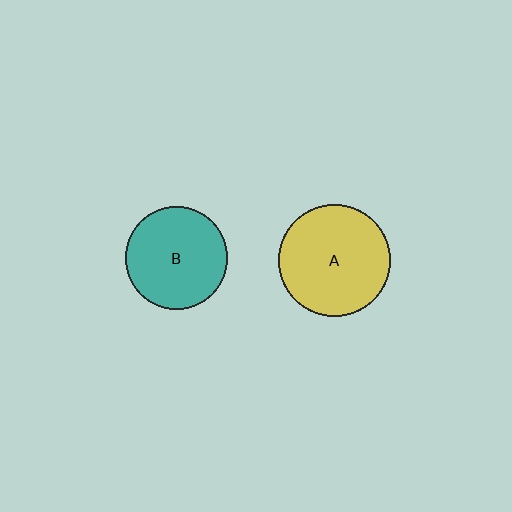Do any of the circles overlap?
No, none of the circles overlap.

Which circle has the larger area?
Circle A (yellow).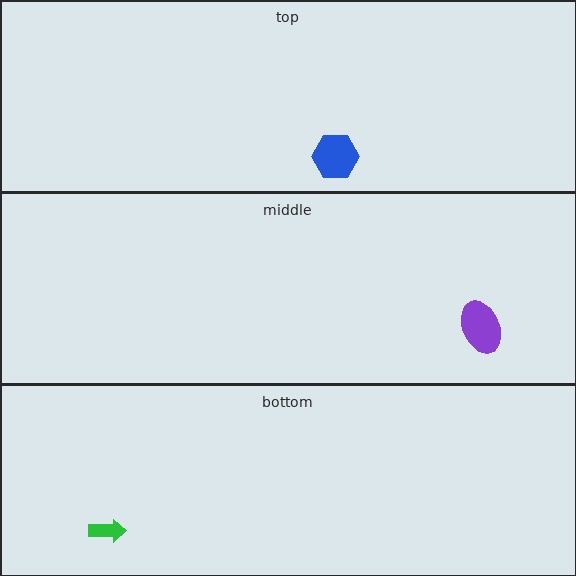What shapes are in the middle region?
The purple ellipse.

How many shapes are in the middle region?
1.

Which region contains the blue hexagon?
The top region.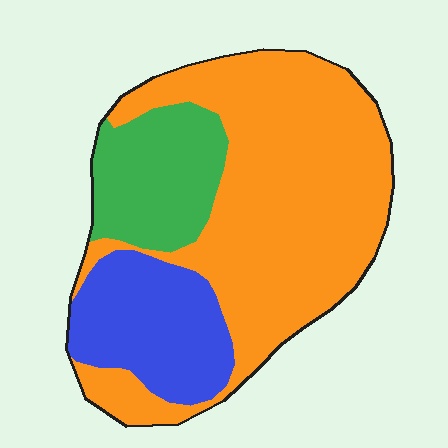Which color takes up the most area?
Orange, at roughly 60%.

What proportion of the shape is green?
Green covers roughly 20% of the shape.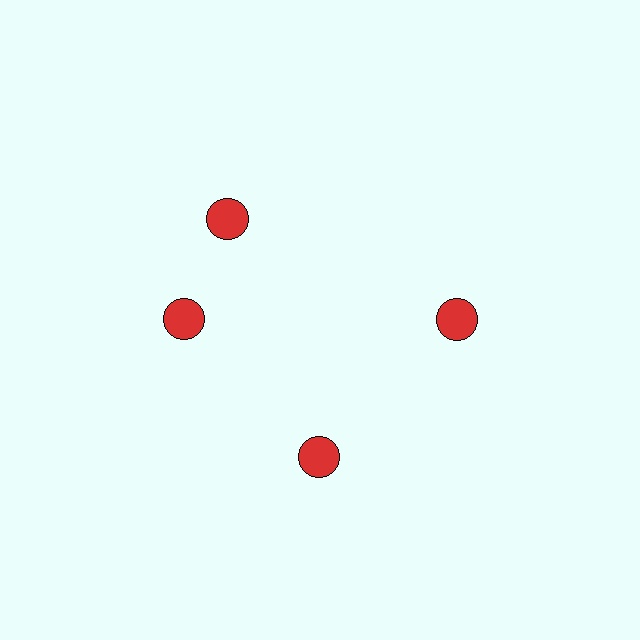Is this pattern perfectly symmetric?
No. The 4 red circles are arranged in a ring, but one element near the 12 o'clock position is rotated out of alignment along the ring, breaking the 4-fold rotational symmetry.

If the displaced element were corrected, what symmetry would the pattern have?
It would have 4-fold rotational symmetry — the pattern would map onto itself every 90 degrees.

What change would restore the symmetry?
The symmetry would be restored by rotating it back into even spacing with its neighbors so that all 4 circles sit at equal angles and equal distance from the center.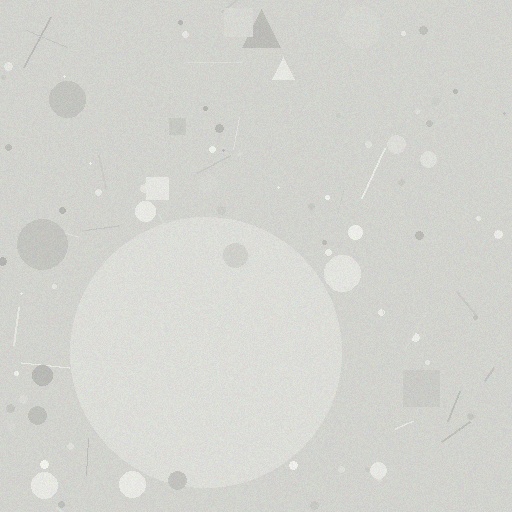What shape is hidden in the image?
A circle is hidden in the image.